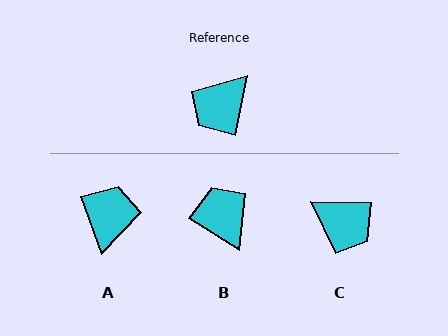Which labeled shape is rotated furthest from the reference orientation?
A, about 150 degrees away.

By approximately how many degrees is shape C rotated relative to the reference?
Approximately 99 degrees counter-clockwise.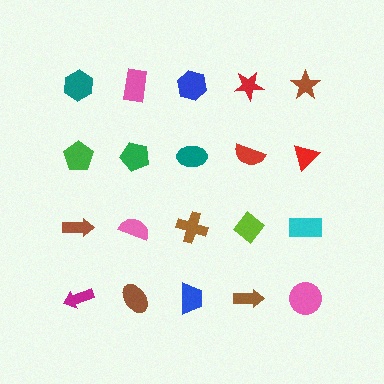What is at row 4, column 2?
A brown ellipse.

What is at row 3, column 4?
A lime diamond.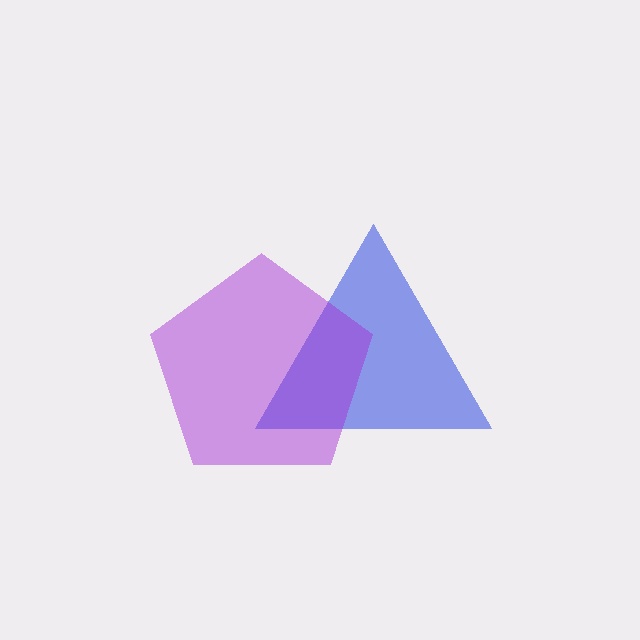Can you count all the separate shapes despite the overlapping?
Yes, there are 2 separate shapes.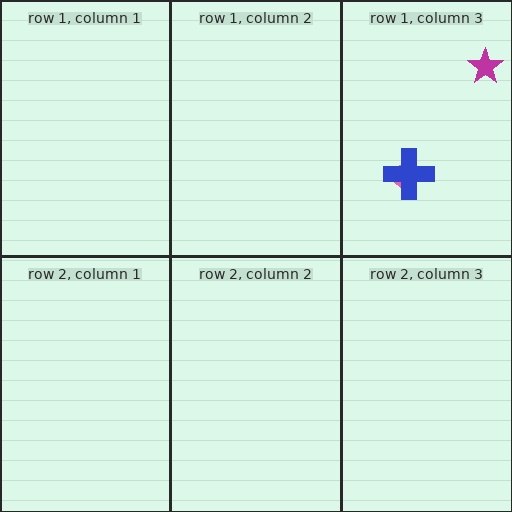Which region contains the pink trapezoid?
The row 1, column 3 region.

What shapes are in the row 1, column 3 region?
The pink trapezoid, the blue cross, the magenta star.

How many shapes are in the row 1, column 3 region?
3.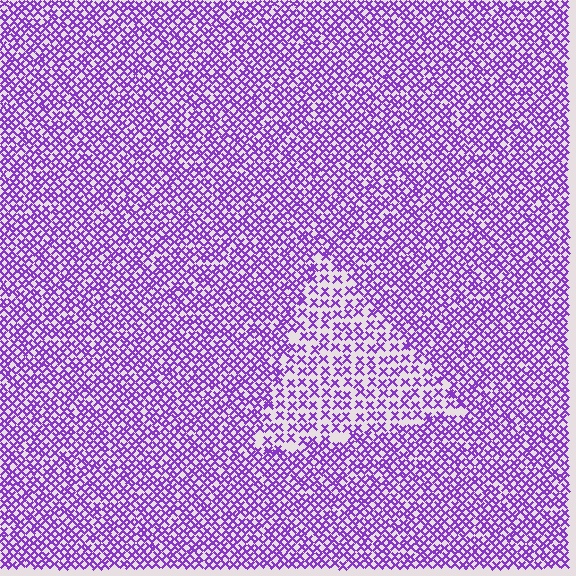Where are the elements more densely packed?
The elements are more densely packed outside the triangle boundary.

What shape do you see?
I see a triangle.